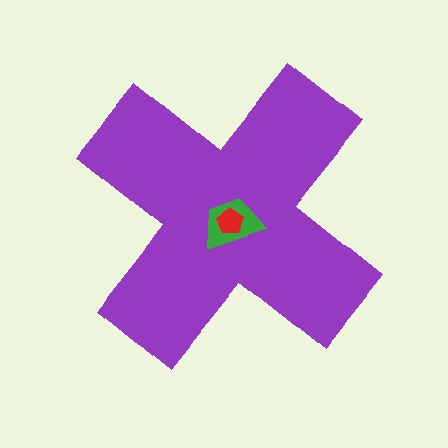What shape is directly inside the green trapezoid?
The red pentagon.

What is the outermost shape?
The purple cross.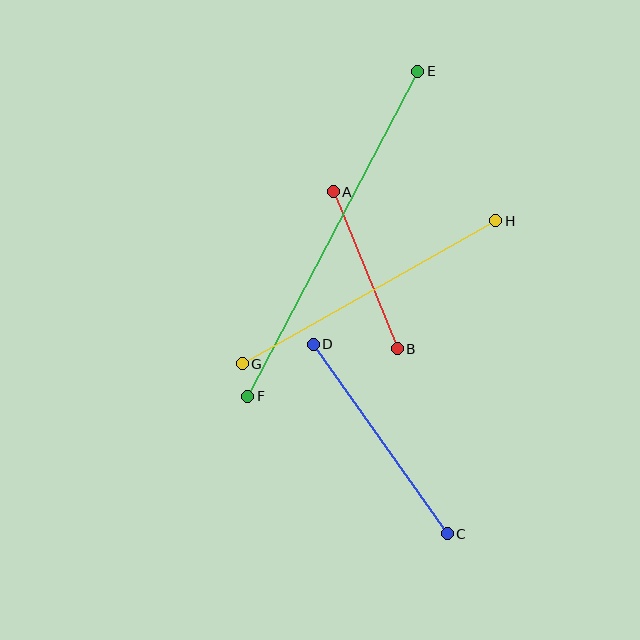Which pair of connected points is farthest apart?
Points E and F are farthest apart.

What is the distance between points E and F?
The distance is approximately 367 pixels.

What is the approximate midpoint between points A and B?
The midpoint is at approximately (365, 270) pixels.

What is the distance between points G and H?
The distance is approximately 291 pixels.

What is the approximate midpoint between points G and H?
The midpoint is at approximately (369, 292) pixels.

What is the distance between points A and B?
The distance is approximately 169 pixels.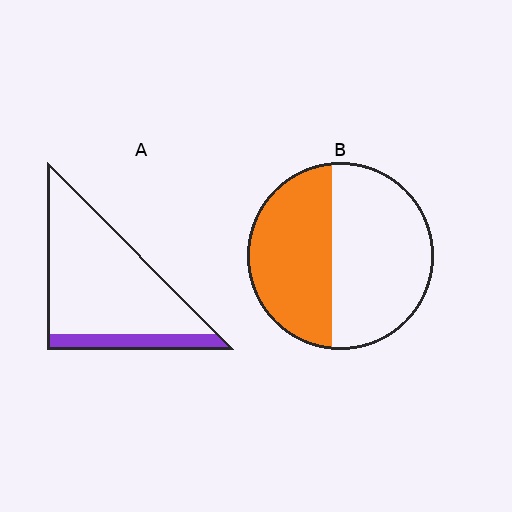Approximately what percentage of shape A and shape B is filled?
A is approximately 15% and B is approximately 45%.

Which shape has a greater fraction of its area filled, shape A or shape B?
Shape B.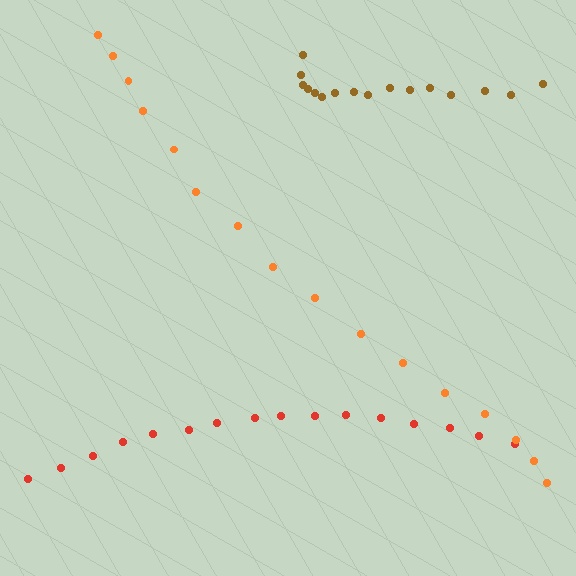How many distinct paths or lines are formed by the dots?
There are 3 distinct paths.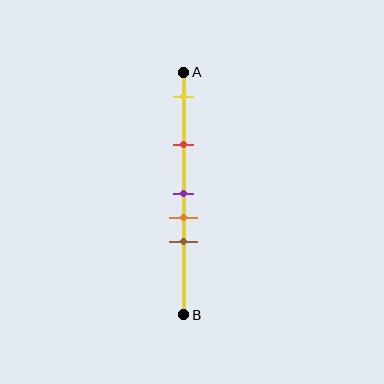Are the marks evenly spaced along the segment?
No, the marks are not evenly spaced.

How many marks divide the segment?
There are 5 marks dividing the segment.